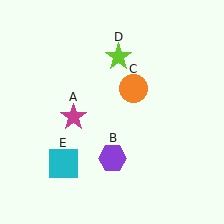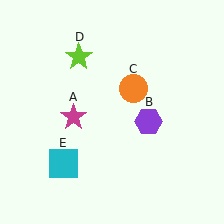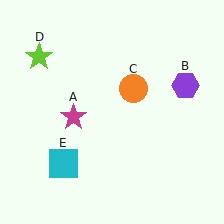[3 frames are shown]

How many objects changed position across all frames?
2 objects changed position: purple hexagon (object B), lime star (object D).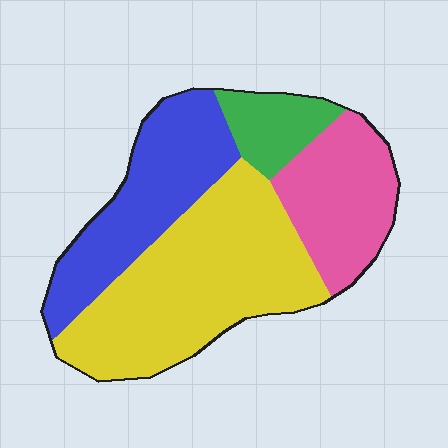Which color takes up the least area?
Green, at roughly 10%.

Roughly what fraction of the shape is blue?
Blue covers roughly 25% of the shape.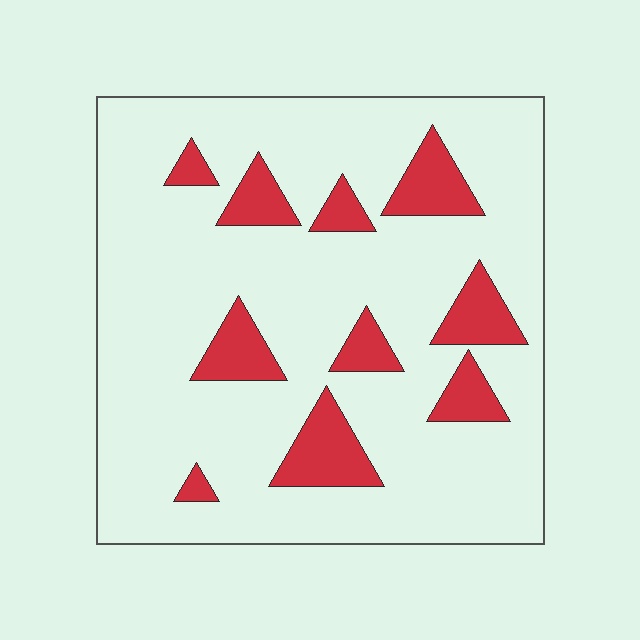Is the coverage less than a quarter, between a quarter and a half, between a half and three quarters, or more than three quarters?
Less than a quarter.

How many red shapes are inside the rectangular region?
10.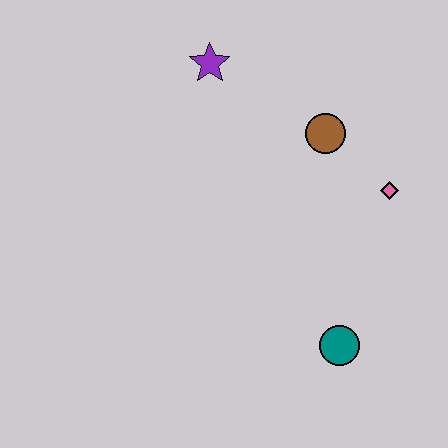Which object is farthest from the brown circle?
The teal circle is farthest from the brown circle.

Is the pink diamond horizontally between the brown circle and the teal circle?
No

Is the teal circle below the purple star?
Yes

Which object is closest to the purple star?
The brown circle is closest to the purple star.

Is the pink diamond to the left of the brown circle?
No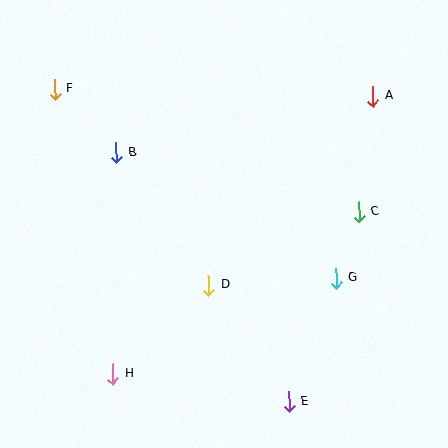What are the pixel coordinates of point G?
Point G is at (336, 278).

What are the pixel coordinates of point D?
Point D is at (209, 285).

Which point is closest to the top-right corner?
Point A is closest to the top-right corner.